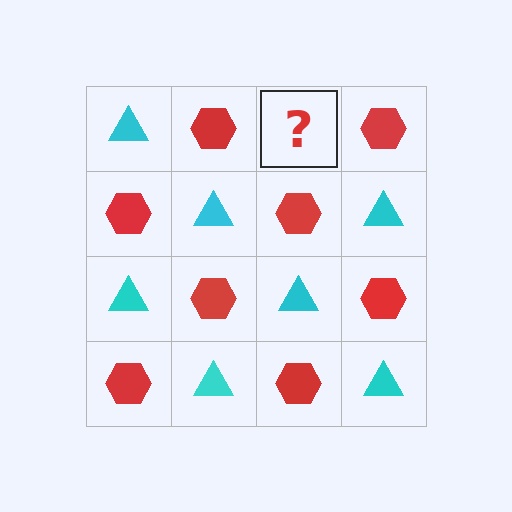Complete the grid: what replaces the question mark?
The question mark should be replaced with a cyan triangle.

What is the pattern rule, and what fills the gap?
The rule is that it alternates cyan triangle and red hexagon in a checkerboard pattern. The gap should be filled with a cyan triangle.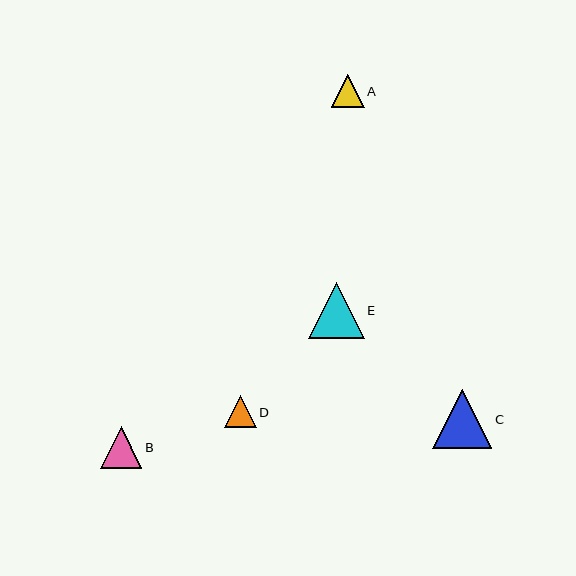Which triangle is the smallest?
Triangle D is the smallest with a size of approximately 32 pixels.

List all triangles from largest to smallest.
From largest to smallest: C, E, B, A, D.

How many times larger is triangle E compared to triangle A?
Triangle E is approximately 1.7 times the size of triangle A.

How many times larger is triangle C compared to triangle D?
Triangle C is approximately 1.8 times the size of triangle D.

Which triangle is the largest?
Triangle C is the largest with a size of approximately 59 pixels.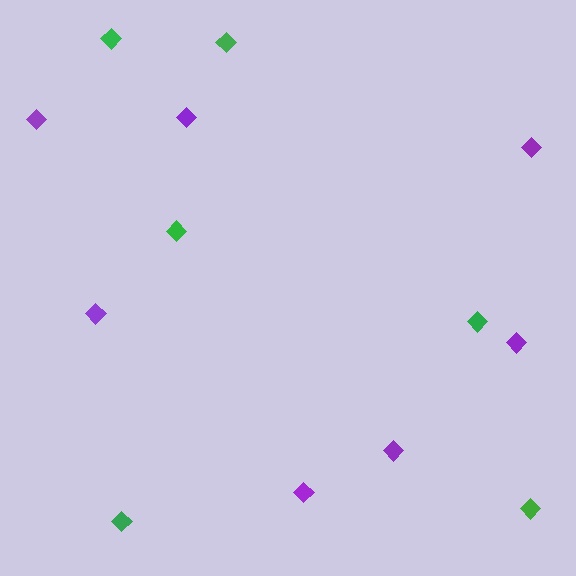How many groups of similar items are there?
There are 2 groups: one group of green diamonds (6) and one group of purple diamonds (7).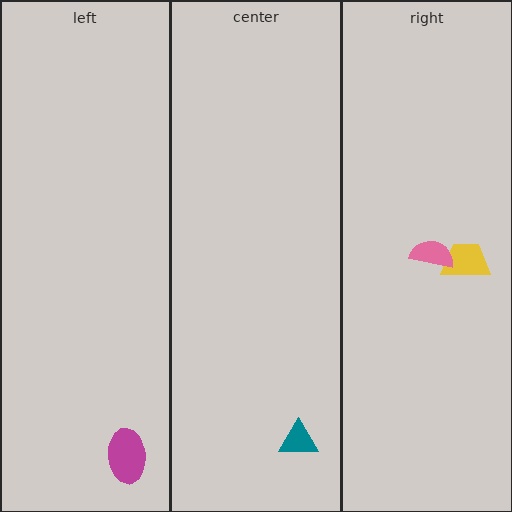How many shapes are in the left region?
1.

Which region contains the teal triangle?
The center region.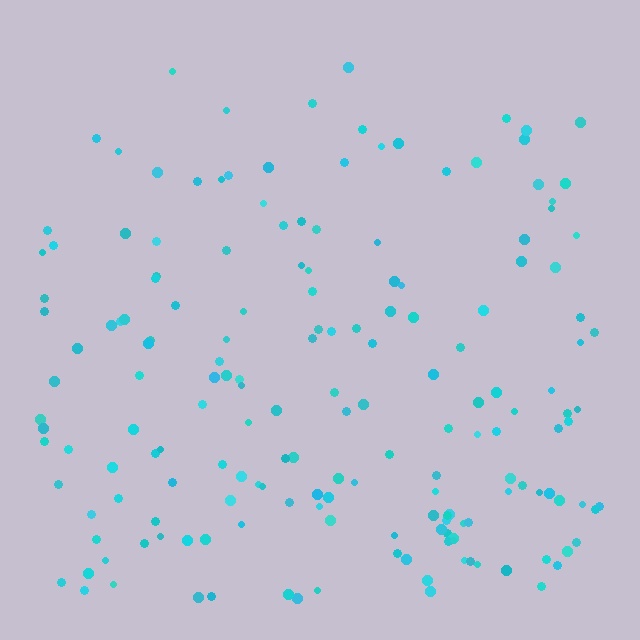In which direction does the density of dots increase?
From top to bottom, with the bottom side densest.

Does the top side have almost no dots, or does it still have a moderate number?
Still a moderate number, just noticeably fewer than the bottom.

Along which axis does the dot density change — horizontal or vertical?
Vertical.